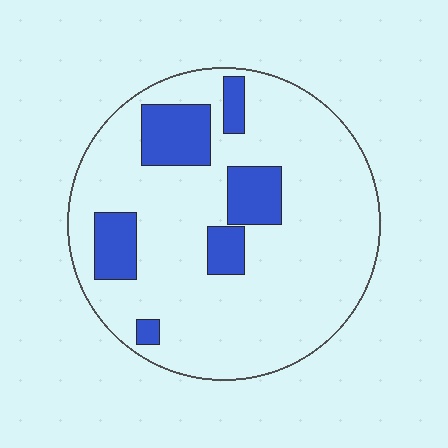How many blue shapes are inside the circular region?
6.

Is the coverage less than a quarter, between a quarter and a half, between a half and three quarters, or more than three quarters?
Less than a quarter.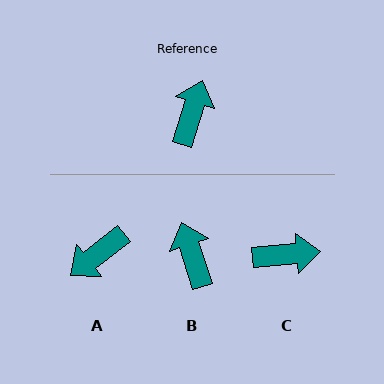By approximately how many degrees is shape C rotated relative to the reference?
Approximately 68 degrees clockwise.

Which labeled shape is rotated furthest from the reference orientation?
A, about 145 degrees away.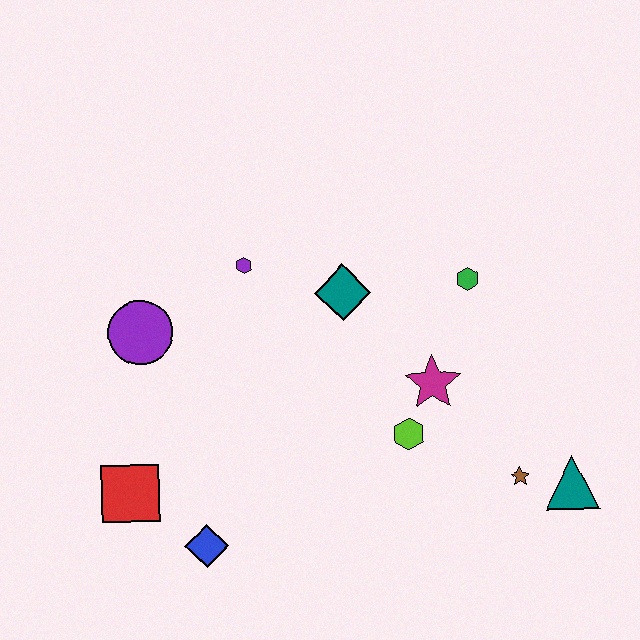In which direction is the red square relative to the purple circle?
The red square is below the purple circle.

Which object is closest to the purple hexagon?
The teal diamond is closest to the purple hexagon.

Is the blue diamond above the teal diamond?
No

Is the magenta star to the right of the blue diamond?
Yes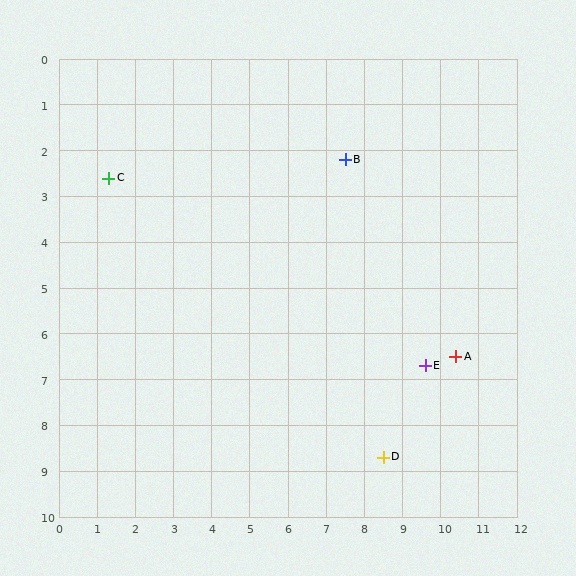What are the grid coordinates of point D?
Point D is at approximately (8.5, 8.7).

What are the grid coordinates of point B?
Point B is at approximately (7.5, 2.2).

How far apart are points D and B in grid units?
Points D and B are about 6.6 grid units apart.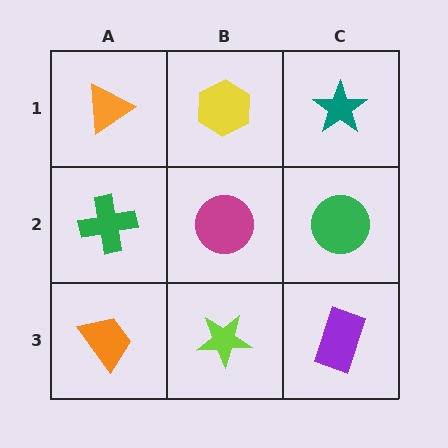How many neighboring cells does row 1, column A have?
2.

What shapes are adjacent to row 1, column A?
A green cross (row 2, column A), a yellow hexagon (row 1, column B).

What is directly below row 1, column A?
A green cross.